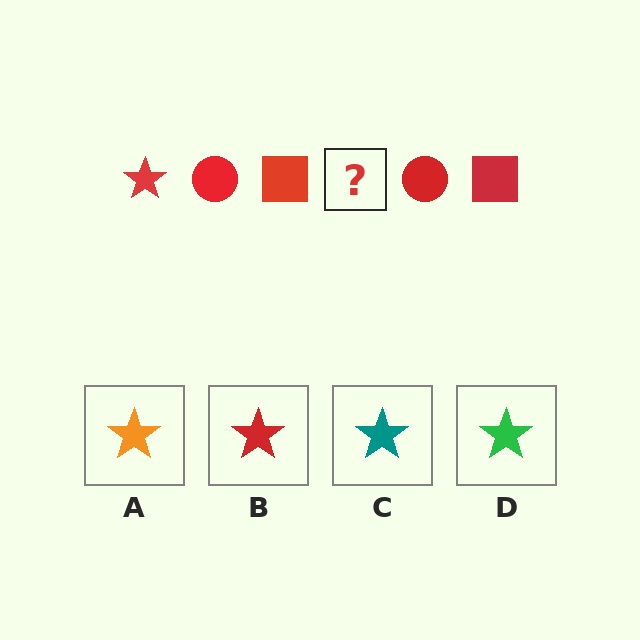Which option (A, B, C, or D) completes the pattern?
B.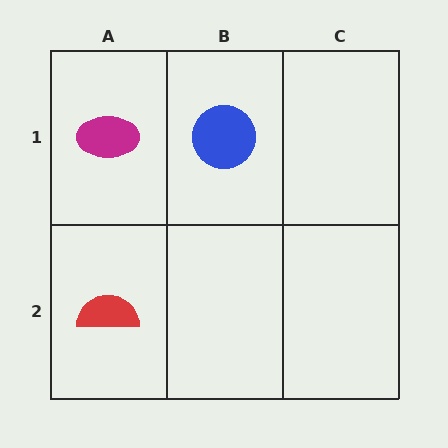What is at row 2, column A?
A red semicircle.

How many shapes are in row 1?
2 shapes.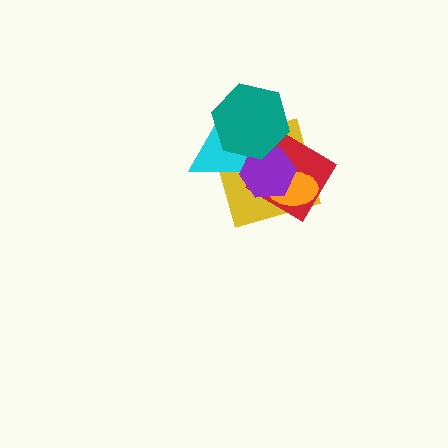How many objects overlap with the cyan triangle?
4 objects overlap with the cyan triangle.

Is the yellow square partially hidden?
Yes, it is partially covered by another shape.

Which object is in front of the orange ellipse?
The purple hexagon is in front of the orange ellipse.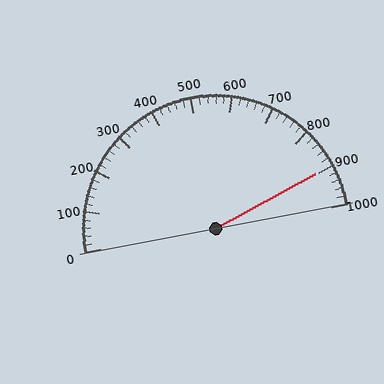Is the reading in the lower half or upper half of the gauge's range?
The reading is in the upper half of the range (0 to 1000).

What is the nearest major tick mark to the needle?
The nearest major tick mark is 900.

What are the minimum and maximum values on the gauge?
The gauge ranges from 0 to 1000.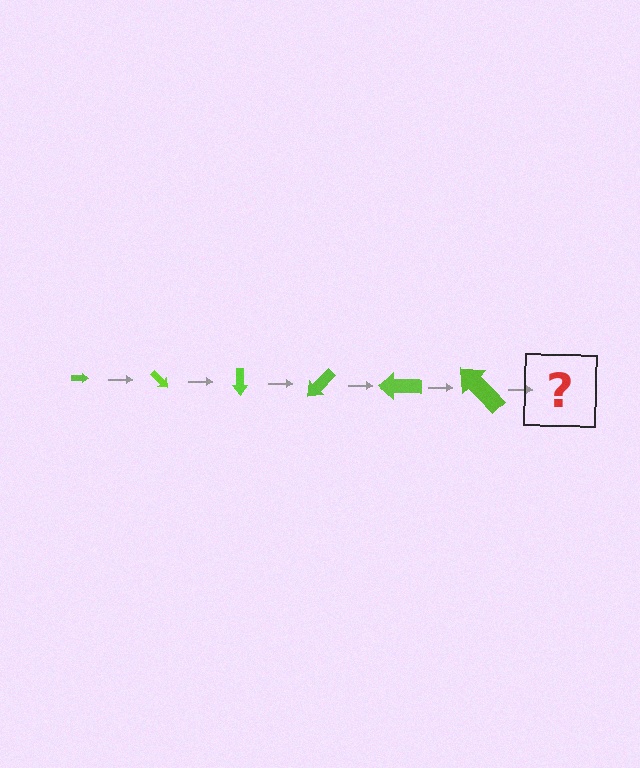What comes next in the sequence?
The next element should be an arrow, larger than the previous one and rotated 270 degrees from the start.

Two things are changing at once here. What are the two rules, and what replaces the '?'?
The two rules are that the arrow grows larger each step and it rotates 45 degrees each step. The '?' should be an arrow, larger than the previous one and rotated 270 degrees from the start.